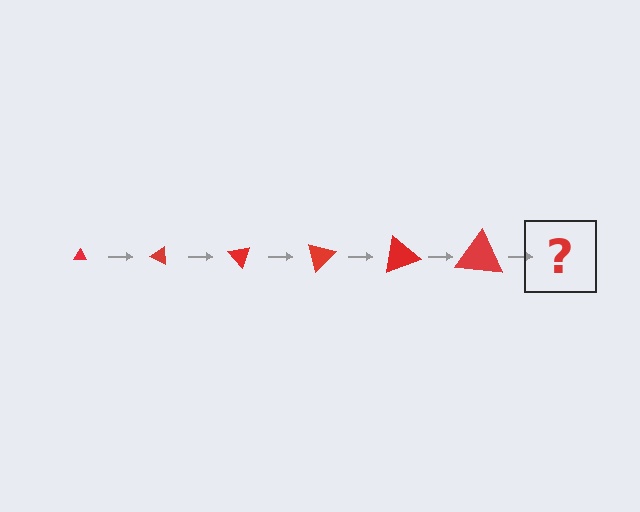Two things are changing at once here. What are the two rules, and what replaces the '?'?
The two rules are that the triangle grows larger each step and it rotates 25 degrees each step. The '?' should be a triangle, larger than the previous one and rotated 150 degrees from the start.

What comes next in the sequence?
The next element should be a triangle, larger than the previous one and rotated 150 degrees from the start.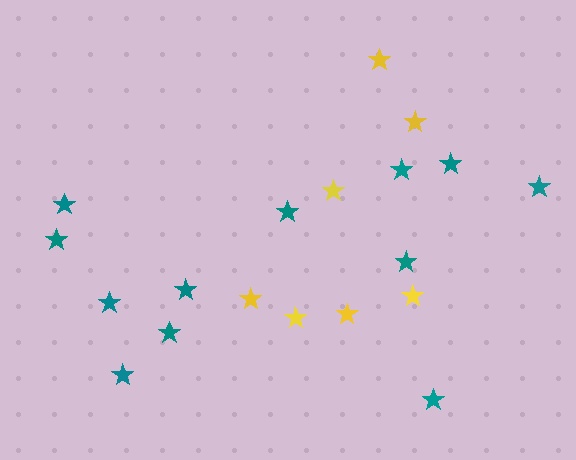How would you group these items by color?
There are 2 groups: one group of teal stars (12) and one group of yellow stars (7).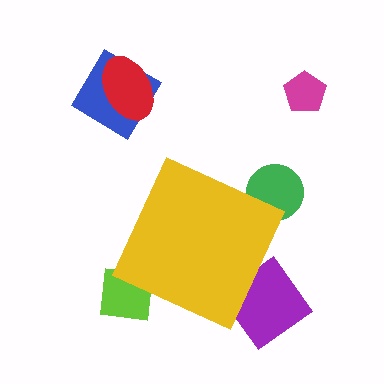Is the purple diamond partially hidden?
Yes, the purple diamond is partially hidden behind the yellow diamond.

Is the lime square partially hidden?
Yes, the lime square is partially hidden behind the yellow diamond.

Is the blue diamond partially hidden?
No, the blue diamond is fully visible.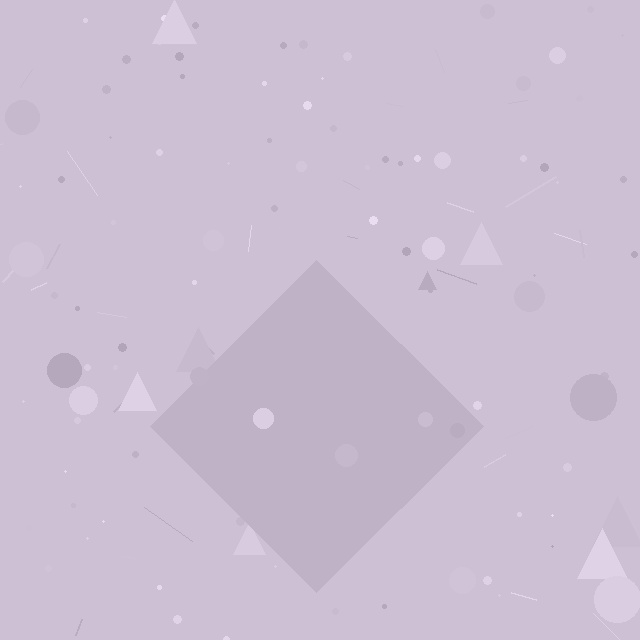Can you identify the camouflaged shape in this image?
The camouflaged shape is a diamond.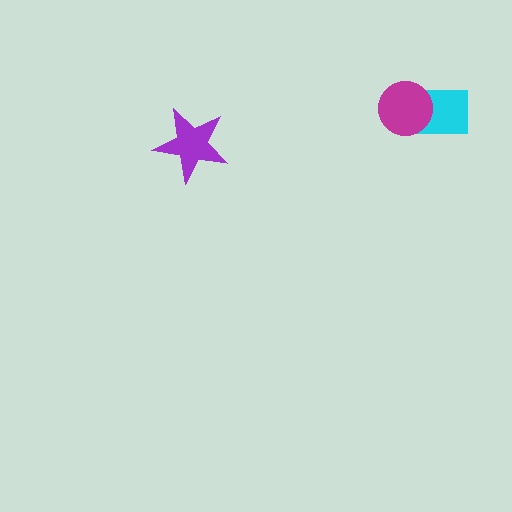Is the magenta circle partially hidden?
No, no other shape covers it.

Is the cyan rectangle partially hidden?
Yes, it is partially covered by another shape.